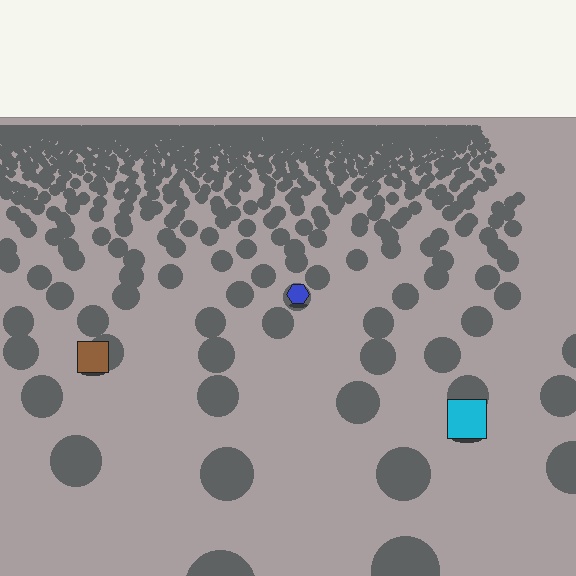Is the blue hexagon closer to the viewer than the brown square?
No. The brown square is closer — you can tell from the texture gradient: the ground texture is coarser near it.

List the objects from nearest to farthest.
From nearest to farthest: the cyan square, the brown square, the blue hexagon.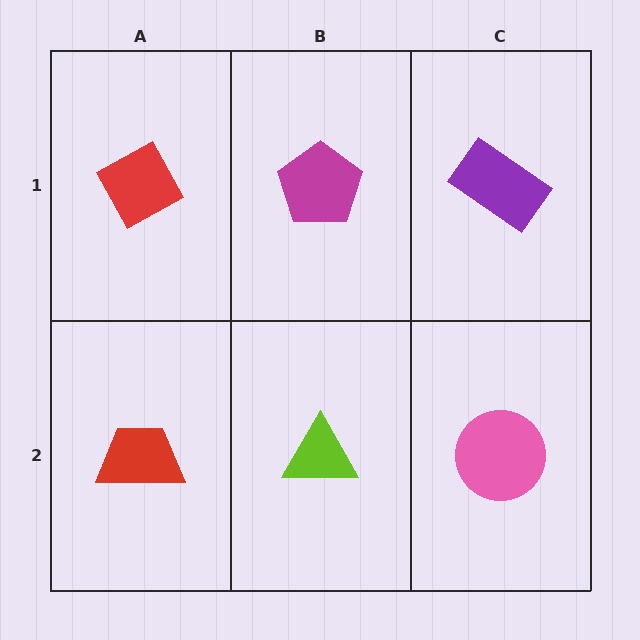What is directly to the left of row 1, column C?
A magenta pentagon.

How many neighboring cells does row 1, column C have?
2.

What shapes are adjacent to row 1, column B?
A lime triangle (row 2, column B), a red diamond (row 1, column A), a purple rectangle (row 1, column C).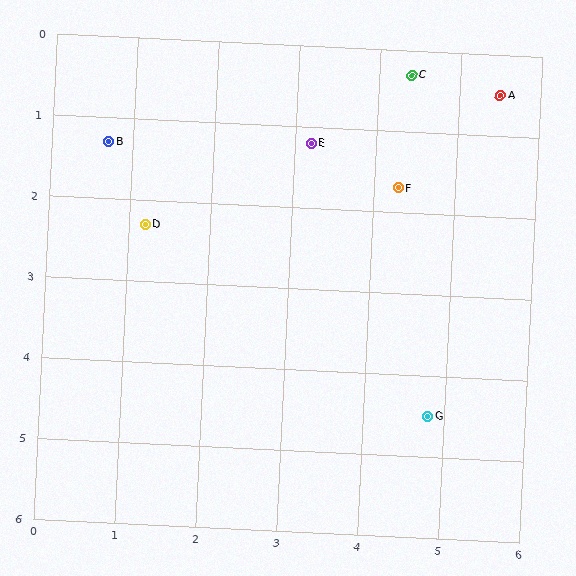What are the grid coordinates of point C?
Point C is at approximately (4.4, 0.3).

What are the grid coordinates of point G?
Point G is at approximately (4.8, 4.5).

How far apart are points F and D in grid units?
Points F and D are about 3.2 grid units apart.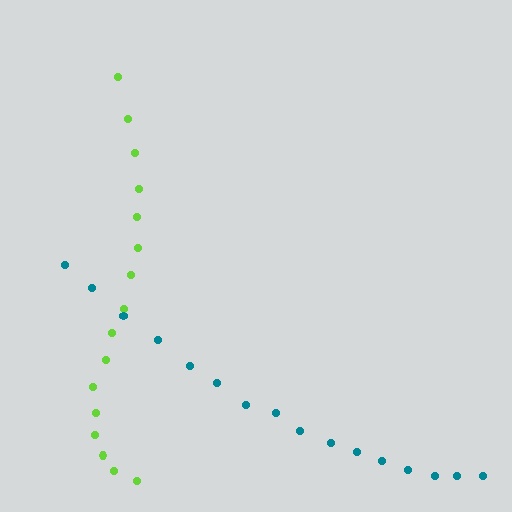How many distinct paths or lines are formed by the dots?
There are 2 distinct paths.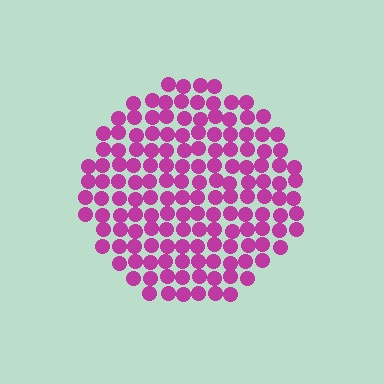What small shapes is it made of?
It is made of small circles.